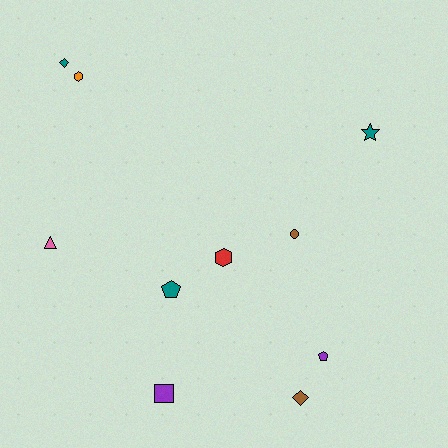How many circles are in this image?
There is 1 circle.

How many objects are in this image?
There are 10 objects.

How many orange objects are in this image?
There is 1 orange object.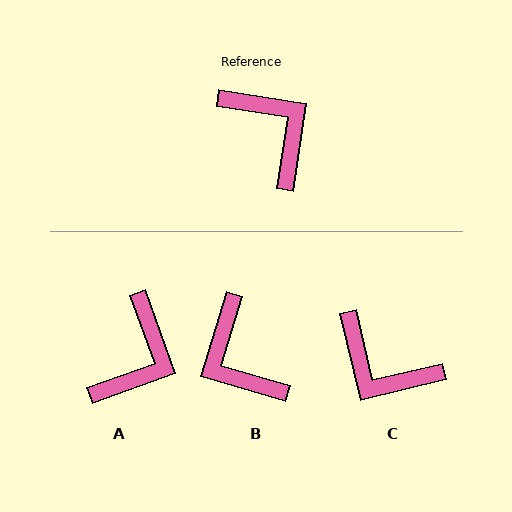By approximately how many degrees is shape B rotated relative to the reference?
Approximately 172 degrees counter-clockwise.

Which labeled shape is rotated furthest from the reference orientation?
B, about 172 degrees away.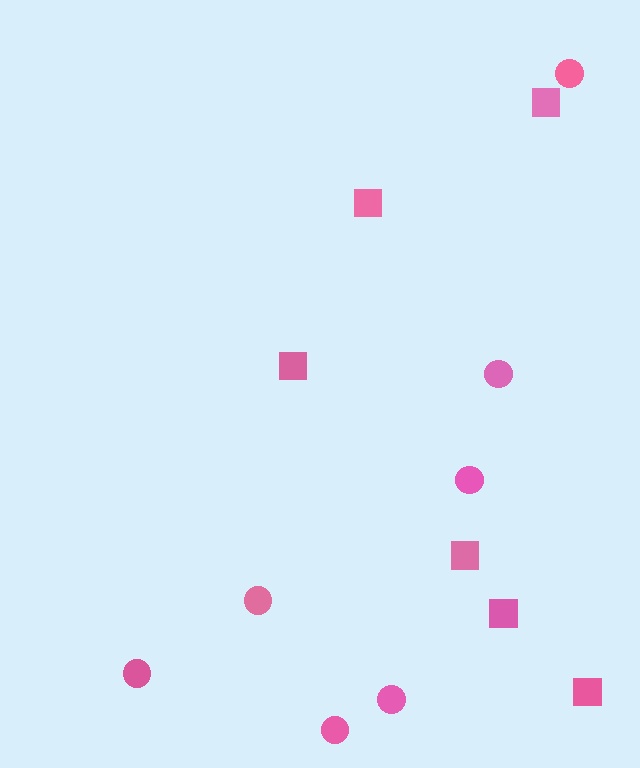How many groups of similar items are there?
There are 2 groups: one group of squares (6) and one group of circles (7).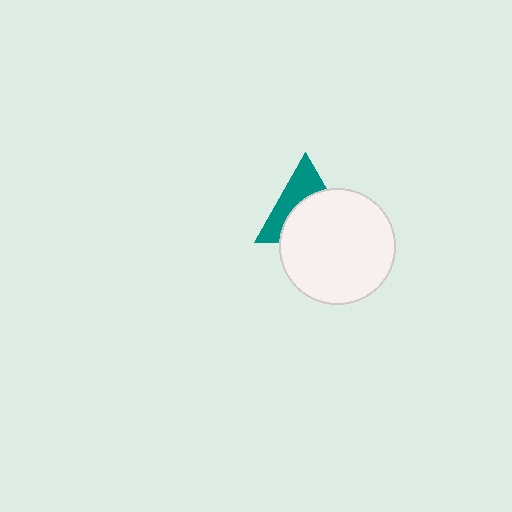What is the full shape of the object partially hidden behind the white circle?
The partially hidden object is a teal triangle.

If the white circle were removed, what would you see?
You would see the complete teal triangle.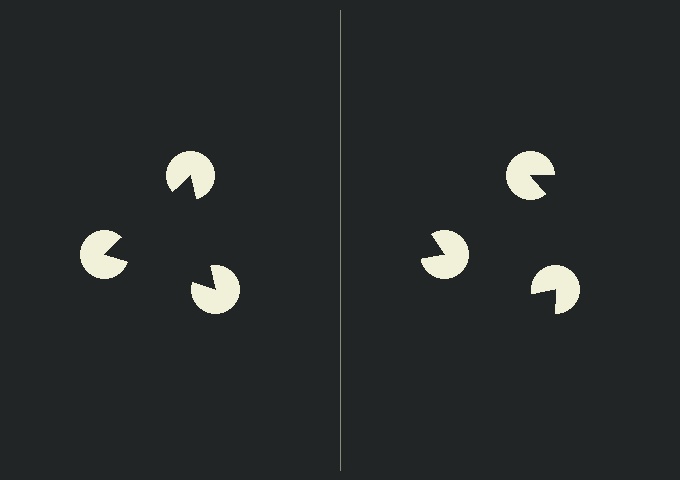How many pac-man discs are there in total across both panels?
6 — 3 on each side.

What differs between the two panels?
The pac-man discs are positioned identically on both sides; only the wedge orientations differ. On the left they align to a triangle; on the right they are misaligned.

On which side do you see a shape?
An illusory triangle appears on the left side. On the right side the wedge cuts are rotated, so no coherent shape forms.